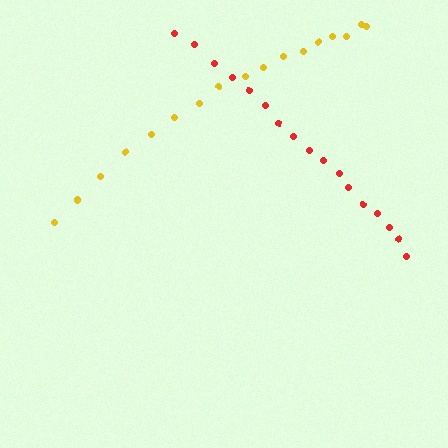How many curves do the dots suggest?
There are 2 distinct paths.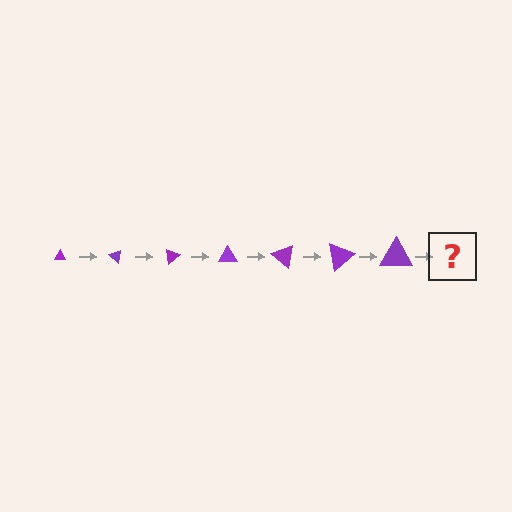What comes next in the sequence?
The next element should be a triangle, larger than the previous one and rotated 280 degrees from the start.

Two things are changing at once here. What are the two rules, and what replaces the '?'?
The two rules are that the triangle grows larger each step and it rotates 40 degrees each step. The '?' should be a triangle, larger than the previous one and rotated 280 degrees from the start.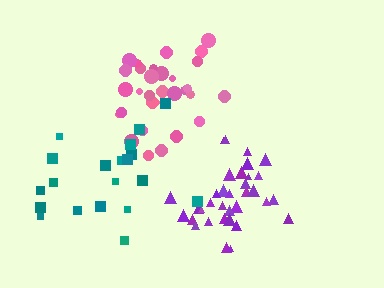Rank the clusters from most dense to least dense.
purple, pink, teal.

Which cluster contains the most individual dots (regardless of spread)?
Purple (35).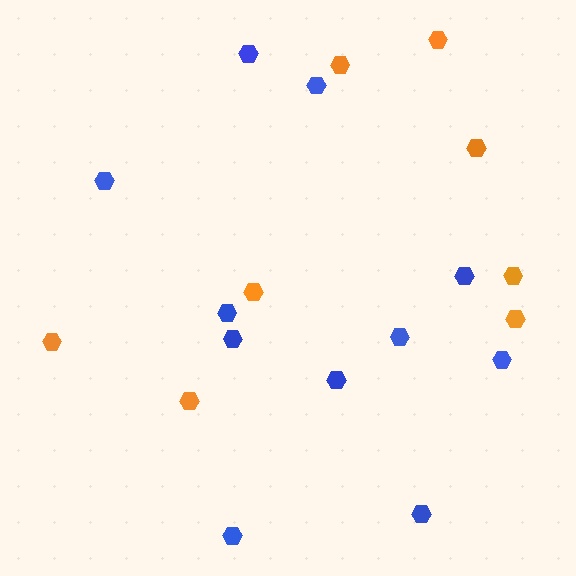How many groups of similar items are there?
There are 2 groups: one group of orange hexagons (8) and one group of blue hexagons (11).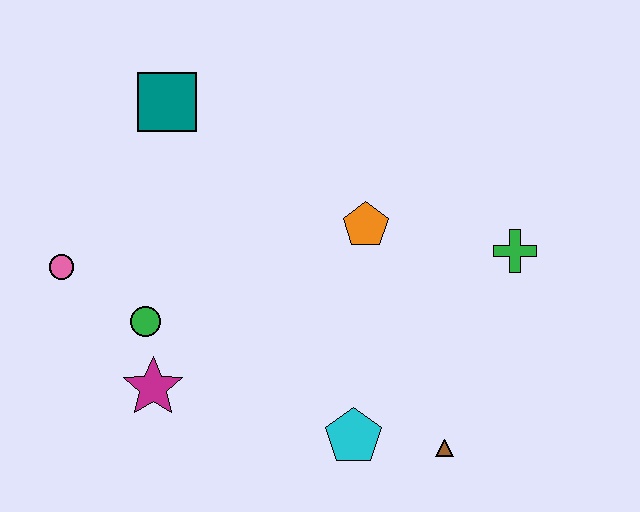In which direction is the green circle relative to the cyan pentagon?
The green circle is to the left of the cyan pentagon.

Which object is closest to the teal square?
The pink circle is closest to the teal square.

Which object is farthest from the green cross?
The pink circle is farthest from the green cross.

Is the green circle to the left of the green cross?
Yes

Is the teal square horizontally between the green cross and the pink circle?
Yes